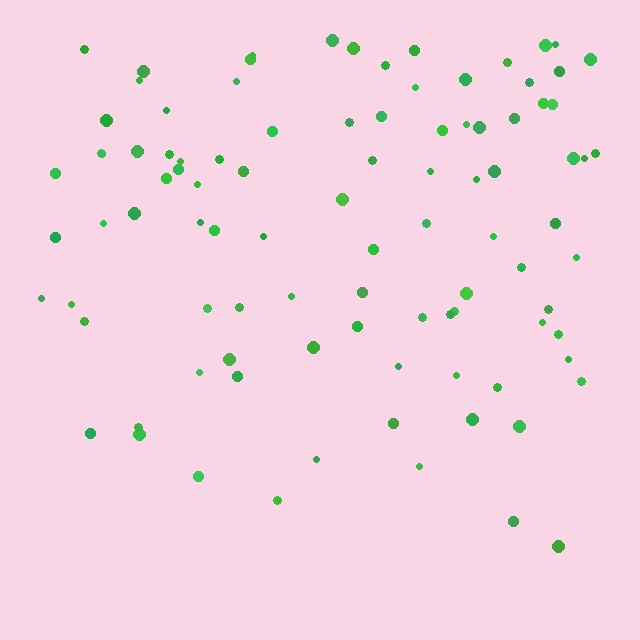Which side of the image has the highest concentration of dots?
The top.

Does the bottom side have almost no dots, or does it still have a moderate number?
Still a moderate number, just noticeably fewer than the top.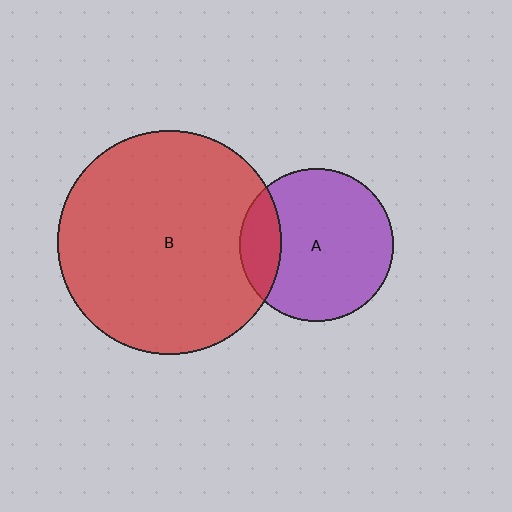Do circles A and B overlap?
Yes.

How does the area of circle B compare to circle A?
Approximately 2.1 times.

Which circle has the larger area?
Circle B (red).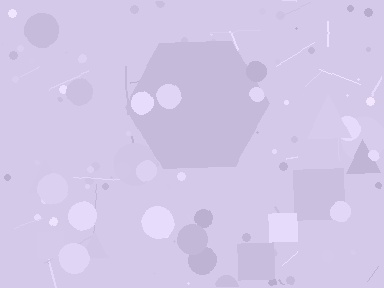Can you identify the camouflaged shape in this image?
The camouflaged shape is a hexagon.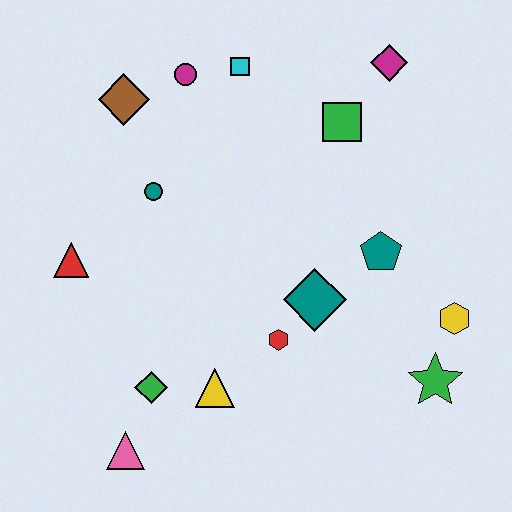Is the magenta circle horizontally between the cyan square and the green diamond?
Yes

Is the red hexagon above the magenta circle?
No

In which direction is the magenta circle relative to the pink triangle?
The magenta circle is above the pink triangle.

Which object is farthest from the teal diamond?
The brown diamond is farthest from the teal diamond.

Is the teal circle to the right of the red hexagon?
No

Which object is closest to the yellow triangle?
The green diamond is closest to the yellow triangle.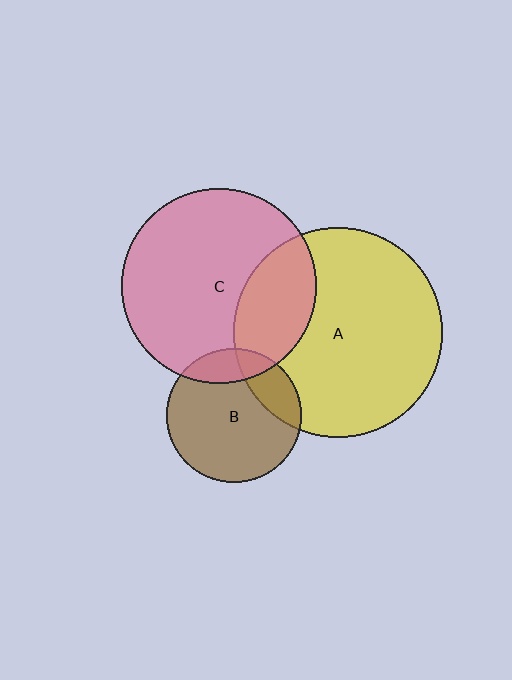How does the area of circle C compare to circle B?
Approximately 2.1 times.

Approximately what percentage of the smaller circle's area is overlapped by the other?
Approximately 20%.